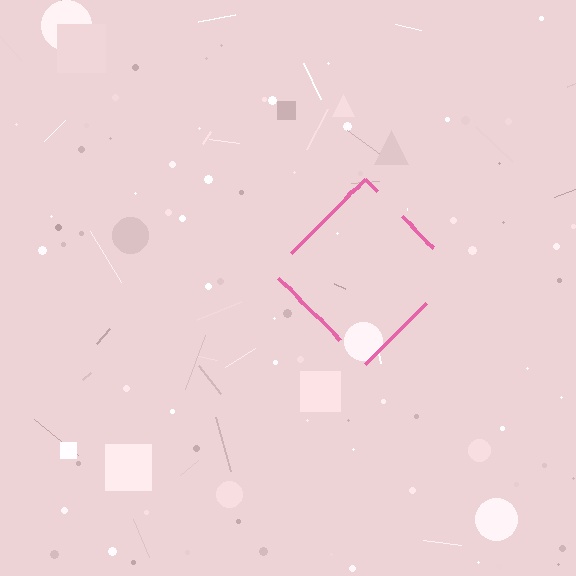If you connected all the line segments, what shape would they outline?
They would outline a diamond.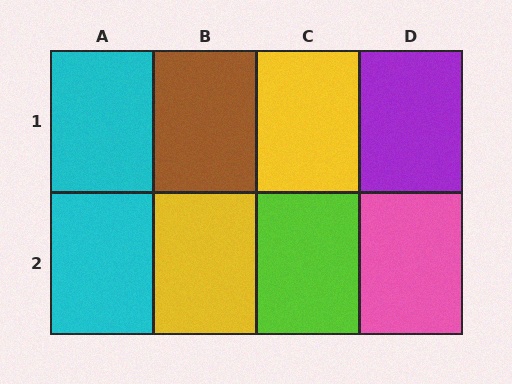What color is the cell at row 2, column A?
Cyan.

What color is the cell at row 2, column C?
Lime.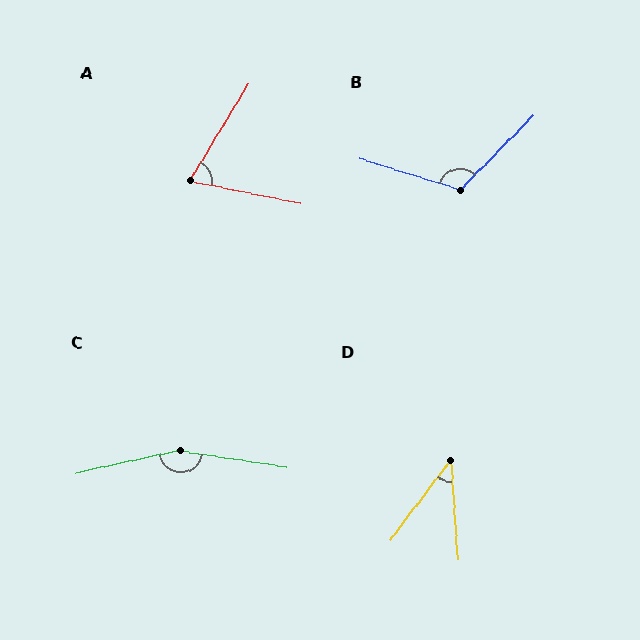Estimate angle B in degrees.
Approximately 118 degrees.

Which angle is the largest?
C, at approximately 159 degrees.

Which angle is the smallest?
D, at approximately 41 degrees.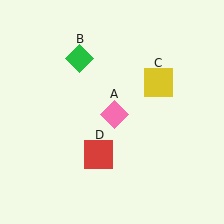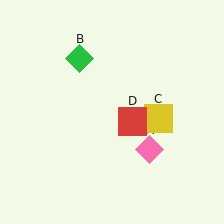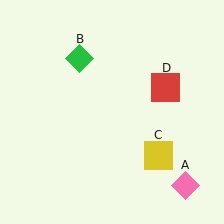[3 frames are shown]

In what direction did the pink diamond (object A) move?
The pink diamond (object A) moved down and to the right.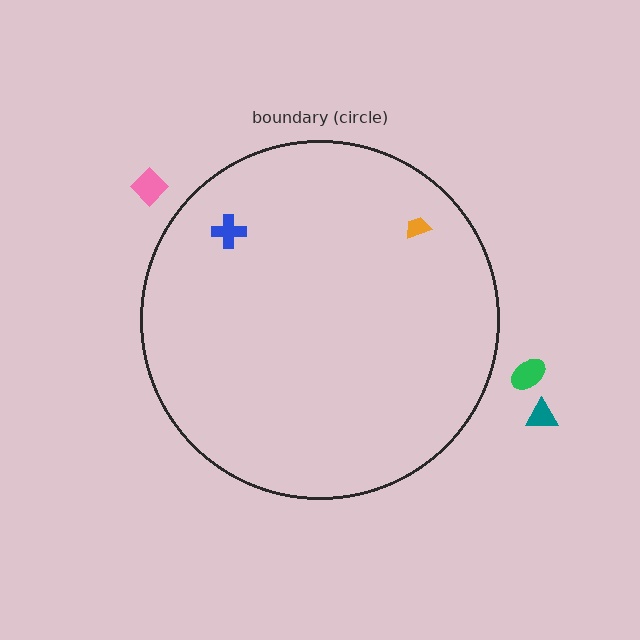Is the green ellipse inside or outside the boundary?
Outside.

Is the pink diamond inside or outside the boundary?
Outside.